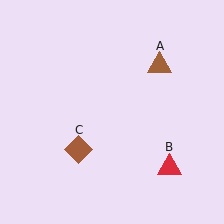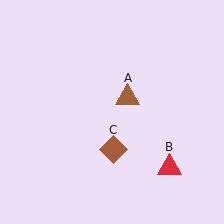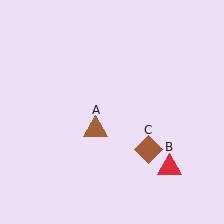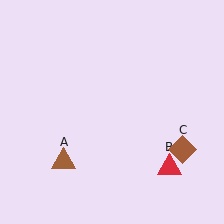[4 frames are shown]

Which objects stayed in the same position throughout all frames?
Red triangle (object B) remained stationary.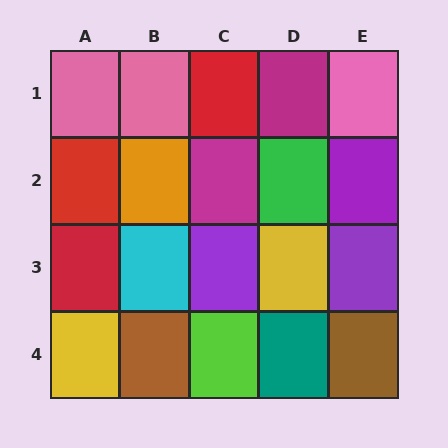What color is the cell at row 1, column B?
Pink.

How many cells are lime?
1 cell is lime.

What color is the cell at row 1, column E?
Pink.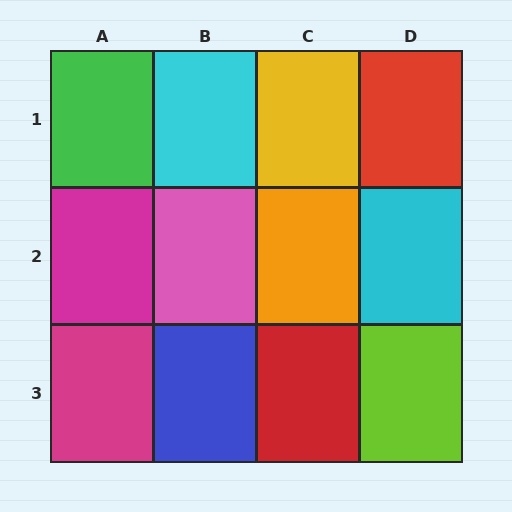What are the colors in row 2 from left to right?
Magenta, pink, orange, cyan.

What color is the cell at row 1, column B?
Cyan.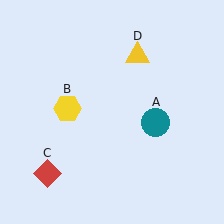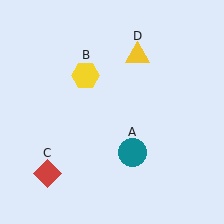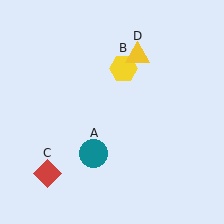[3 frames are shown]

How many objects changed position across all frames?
2 objects changed position: teal circle (object A), yellow hexagon (object B).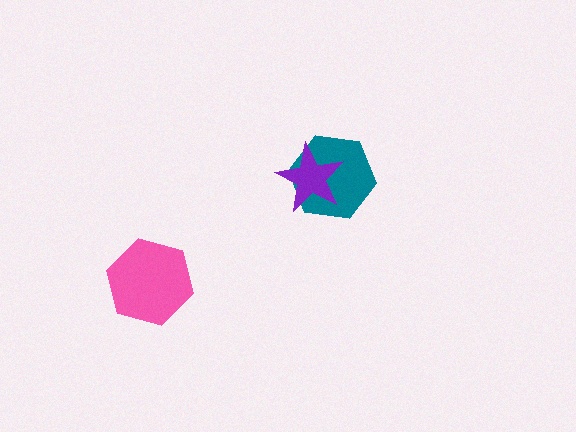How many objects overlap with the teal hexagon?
1 object overlaps with the teal hexagon.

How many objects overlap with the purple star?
1 object overlaps with the purple star.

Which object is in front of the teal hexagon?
The purple star is in front of the teal hexagon.